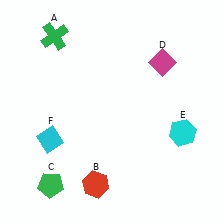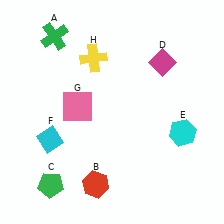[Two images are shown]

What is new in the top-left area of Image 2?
A yellow cross (H) was added in the top-left area of Image 2.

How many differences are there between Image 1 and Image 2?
There are 2 differences between the two images.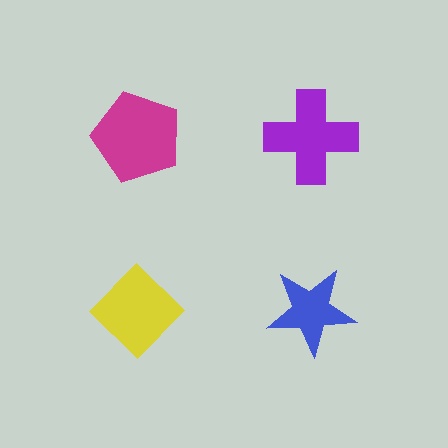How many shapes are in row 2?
2 shapes.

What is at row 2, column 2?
A blue star.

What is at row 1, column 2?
A purple cross.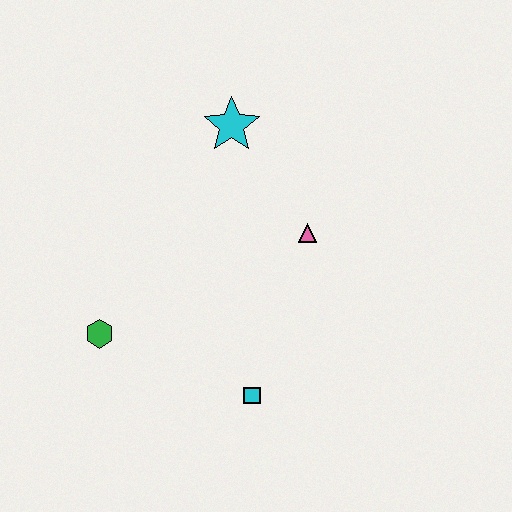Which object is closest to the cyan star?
The pink triangle is closest to the cyan star.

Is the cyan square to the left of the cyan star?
No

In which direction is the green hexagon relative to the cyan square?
The green hexagon is to the left of the cyan square.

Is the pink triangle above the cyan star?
No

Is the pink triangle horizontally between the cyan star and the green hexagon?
No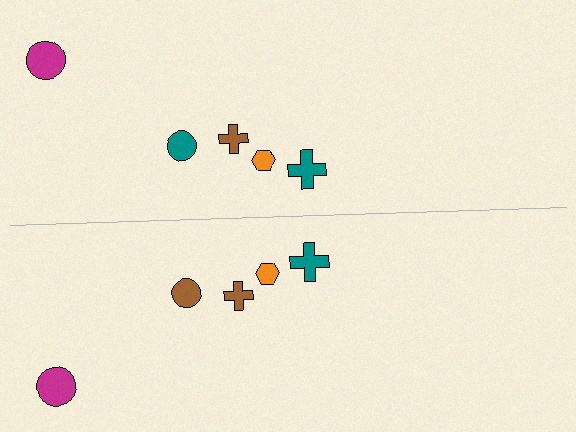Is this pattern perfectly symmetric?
No, the pattern is not perfectly symmetric. The brown circle on the bottom side breaks the symmetry — its mirror counterpart is teal.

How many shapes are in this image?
There are 10 shapes in this image.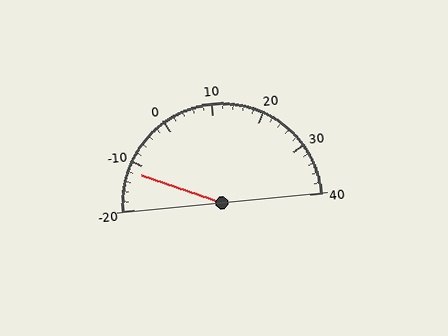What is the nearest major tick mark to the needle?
The nearest major tick mark is -10.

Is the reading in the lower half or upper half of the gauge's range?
The reading is in the lower half of the range (-20 to 40).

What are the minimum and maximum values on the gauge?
The gauge ranges from -20 to 40.